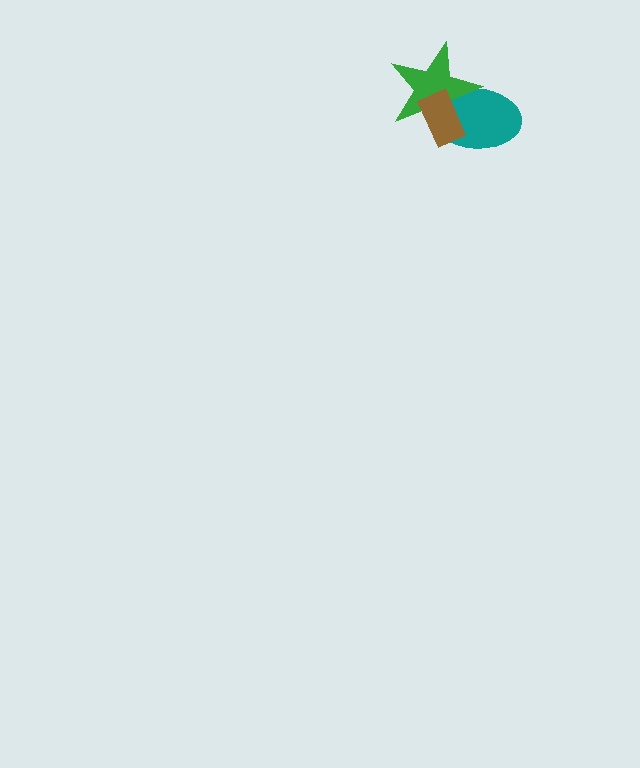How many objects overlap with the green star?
2 objects overlap with the green star.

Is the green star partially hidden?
Yes, it is partially covered by another shape.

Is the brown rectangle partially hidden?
No, no other shape covers it.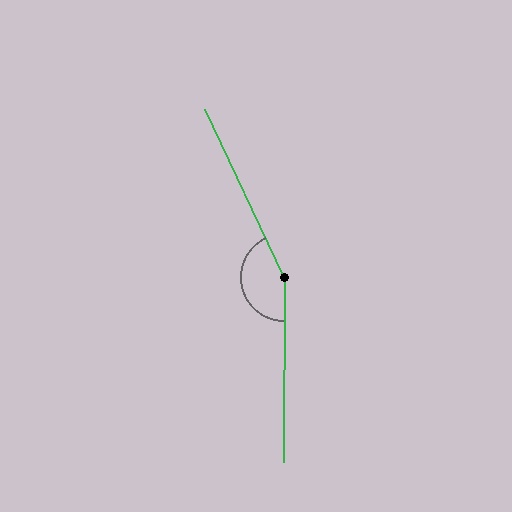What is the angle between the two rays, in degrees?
Approximately 154 degrees.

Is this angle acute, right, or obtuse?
It is obtuse.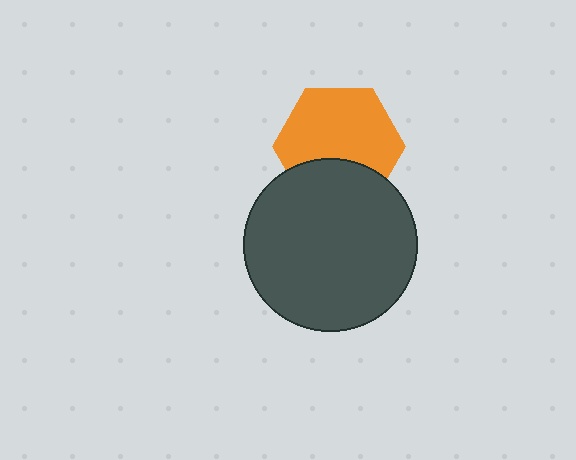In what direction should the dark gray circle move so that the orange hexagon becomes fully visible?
The dark gray circle should move down. That is the shortest direction to clear the overlap and leave the orange hexagon fully visible.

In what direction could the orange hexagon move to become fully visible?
The orange hexagon could move up. That would shift it out from behind the dark gray circle entirely.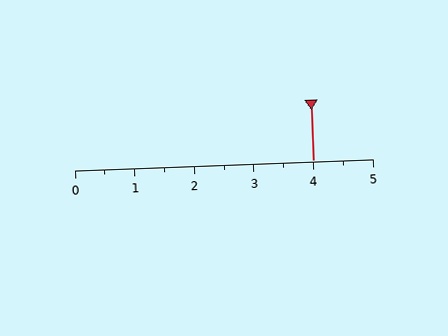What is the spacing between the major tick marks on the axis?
The major ticks are spaced 1 apart.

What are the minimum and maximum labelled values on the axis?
The axis runs from 0 to 5.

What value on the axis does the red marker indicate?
The marker indicates approximately 4.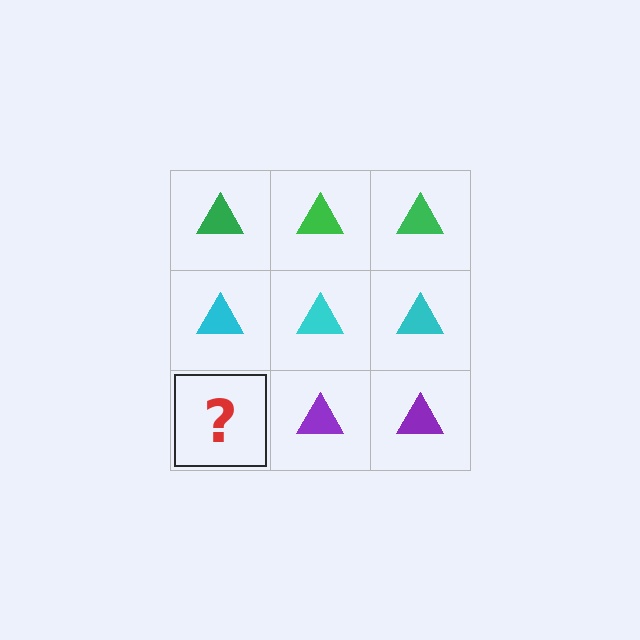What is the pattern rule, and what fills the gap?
The rule is that each row has a consistent color. The gap should be filled with a purple triangle.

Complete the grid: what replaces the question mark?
The question mark should be replaced with a purple triangle.